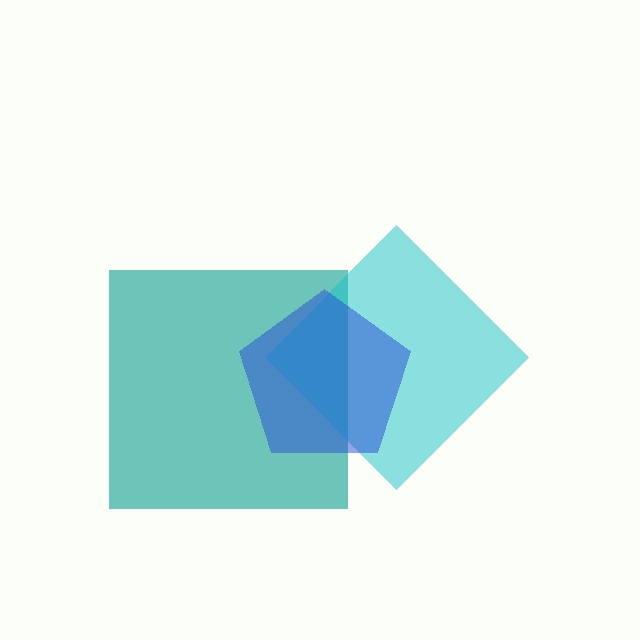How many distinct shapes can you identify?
There are 3 distinct shapes: a teal square, a cyan diamond, a blue pentagon.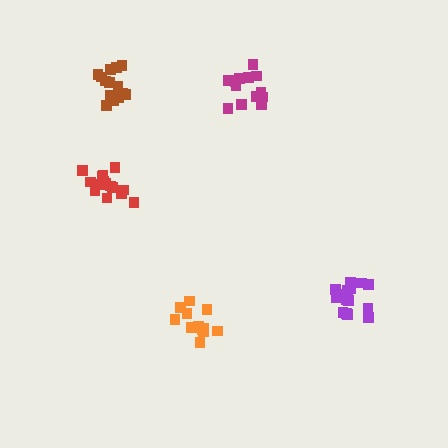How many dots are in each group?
Group 1: 16 dots, Group 2: 16 dots, Group 3: 13 dots, Group 4: 13 dots, Group 5: 14 dots (72 total).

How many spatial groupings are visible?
There are 5 spatial groupings.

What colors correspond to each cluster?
The clusters are colored: red, purple, orange, magenta, brown.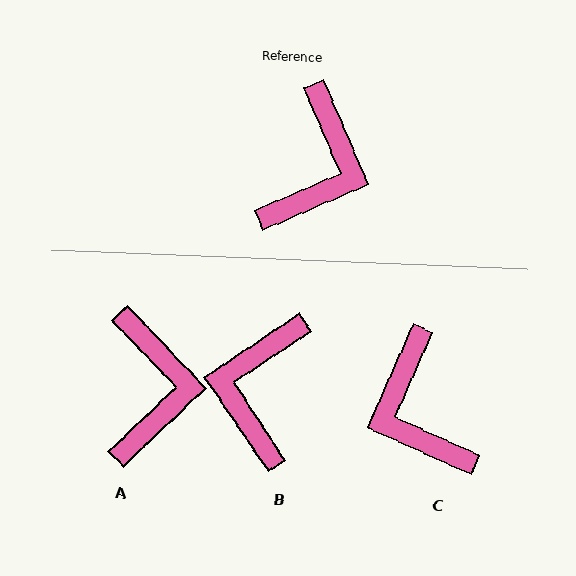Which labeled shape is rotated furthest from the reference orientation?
B, about 169 degrees away.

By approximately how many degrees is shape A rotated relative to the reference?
Approximately 20 degrees counter-clockwise.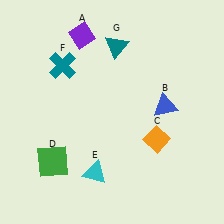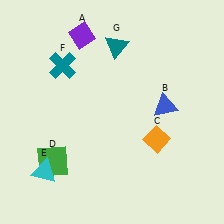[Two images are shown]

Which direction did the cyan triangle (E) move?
The cyan triangle (E) moved left.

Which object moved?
The cyan triangle (E) moved left.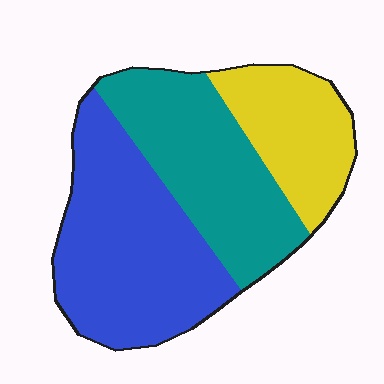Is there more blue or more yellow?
Blue.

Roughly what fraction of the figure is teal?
Teal takes up between a quarter and a half of the figure.